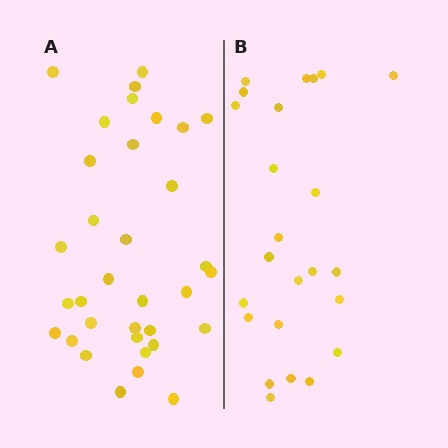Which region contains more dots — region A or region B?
Region A (the left region) has more dots.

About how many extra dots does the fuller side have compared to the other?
Region A has roughly 10 or so more dots than region B.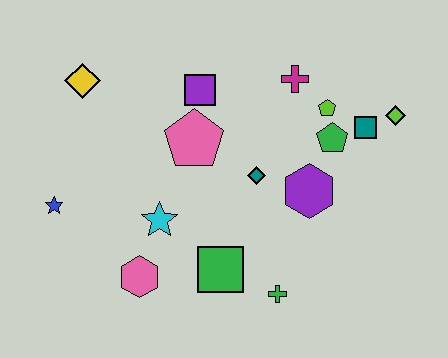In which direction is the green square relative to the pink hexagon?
The green square is to the right of the pink hexagon.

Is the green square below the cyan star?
Yes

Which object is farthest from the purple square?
The green cross is farthest from the purple square.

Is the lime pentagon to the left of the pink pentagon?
No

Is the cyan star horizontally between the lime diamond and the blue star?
Yes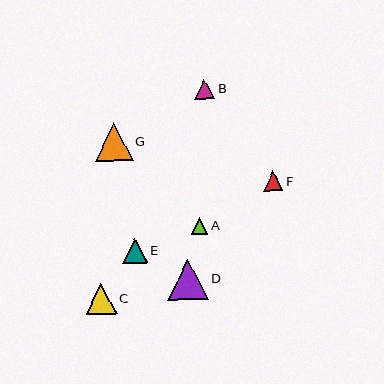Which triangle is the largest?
Triangle D is the largest with a size of approximately 40 pixels.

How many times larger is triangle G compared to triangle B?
Triangle G is approximately 1.9 times the size of triangle B.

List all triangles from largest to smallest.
From largest to smallest: D, G, C, E, B, F, A.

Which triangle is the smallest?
Triangle A is the smallest with a size of approximately 16 pixels.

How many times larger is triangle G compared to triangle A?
Triangle G is approximately 2.3 times the size of triangle A.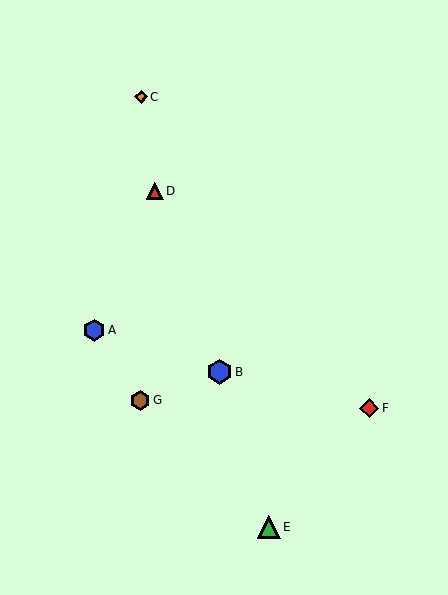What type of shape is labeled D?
Shape D is a red triangle.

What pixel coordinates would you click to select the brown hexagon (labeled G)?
Click at (140, 400) to select the brown hexagon G.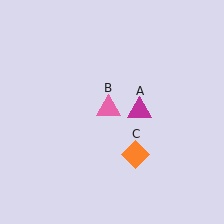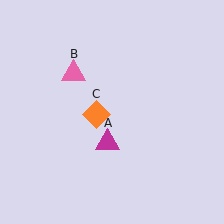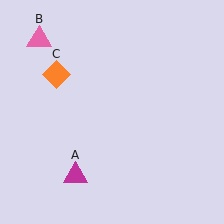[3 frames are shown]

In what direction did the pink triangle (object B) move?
The pink triangle (object B) moved up and to the left.